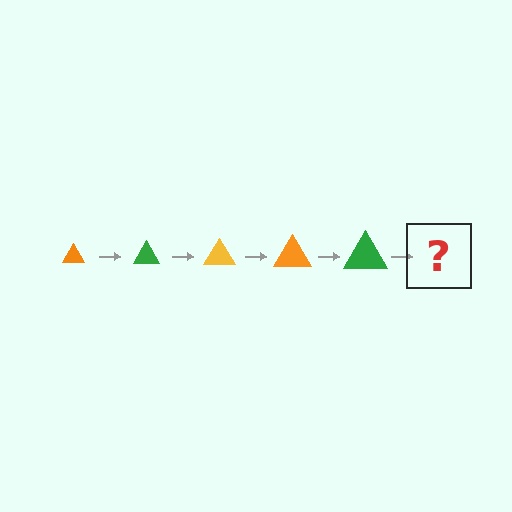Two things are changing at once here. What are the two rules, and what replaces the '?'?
The two rules are that the triangle grows larger each step and the color cycles through orange, green, and yellow. The '?' should be a yellow triangle, larger than the previous one.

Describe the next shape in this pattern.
It should be a yellow triangle, larger than the previous one.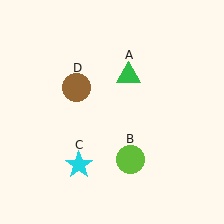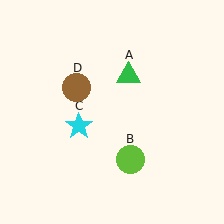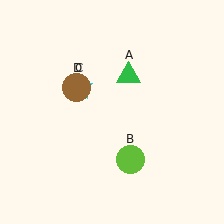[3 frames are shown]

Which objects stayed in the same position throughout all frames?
Green triangle (object A) and lime circle (object B) and brown circle (object D) remained stationary.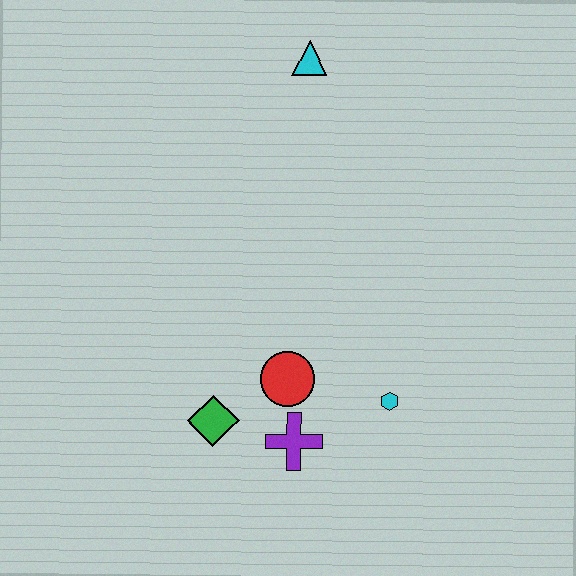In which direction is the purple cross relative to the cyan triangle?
The purple cross is below the cyan triangle.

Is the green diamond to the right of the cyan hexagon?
No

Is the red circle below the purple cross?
No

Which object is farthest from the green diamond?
The cyan triangle is farthest from the green diamond.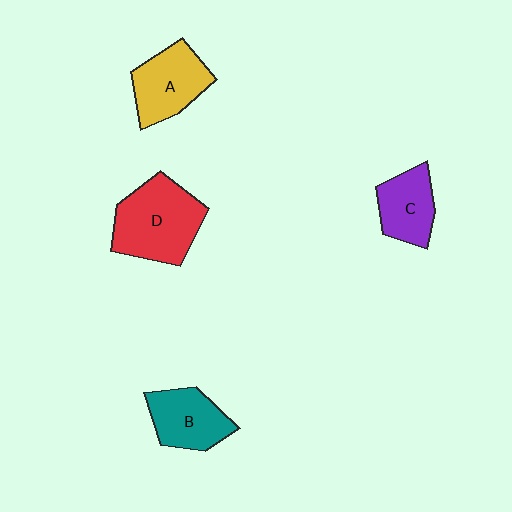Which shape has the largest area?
Shape D (red).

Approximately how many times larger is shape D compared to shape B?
Approximately 1.5 times.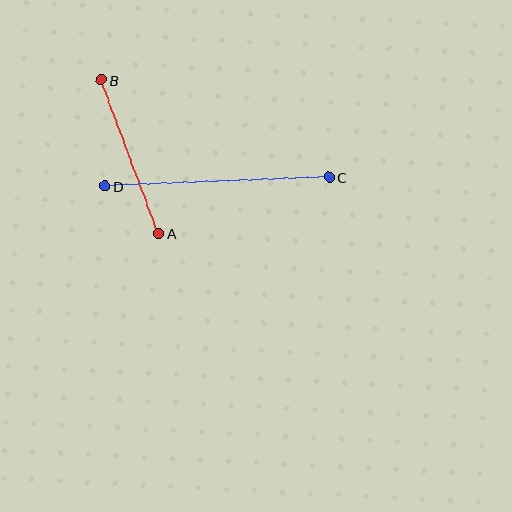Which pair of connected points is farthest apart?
Points C and D are farthest apart.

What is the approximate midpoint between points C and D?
The midpoint is at approximately (217, 182) pixels.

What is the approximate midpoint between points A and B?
The midpoint is at approximately (130, 157) pixels.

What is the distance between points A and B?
The distance is approximately 164 pixels.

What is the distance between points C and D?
The distance is approximately 224 pixels.